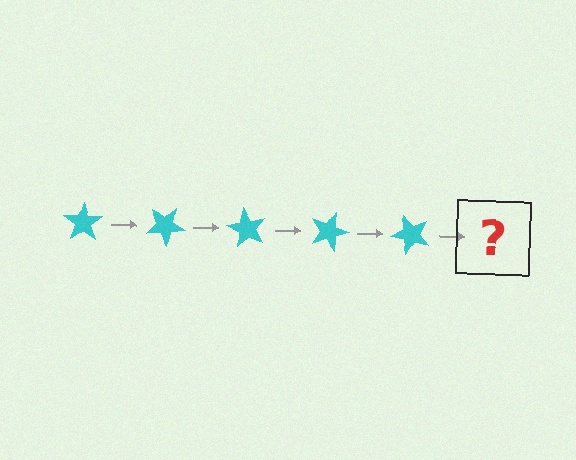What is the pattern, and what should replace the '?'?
The pattern is that the star rotates 30 degrees each step. The '?' should be a cyan star rotated 150 degrees.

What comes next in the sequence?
The next element should be a cyan star rotated 150 degrees.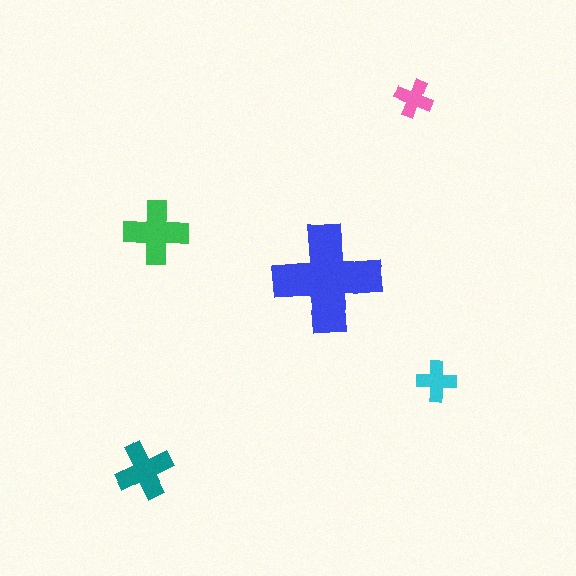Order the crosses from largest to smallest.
the blue one, the green one, the teal one, the cyan one, the pink one.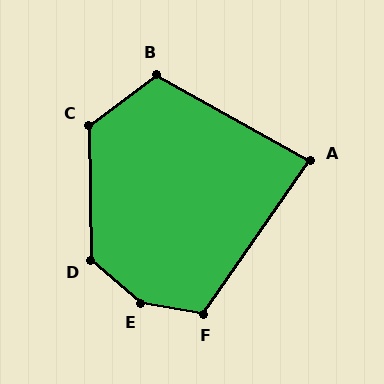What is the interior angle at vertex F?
Approximately 115 degrees (obtuse).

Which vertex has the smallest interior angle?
A, at approximately 84 degrees.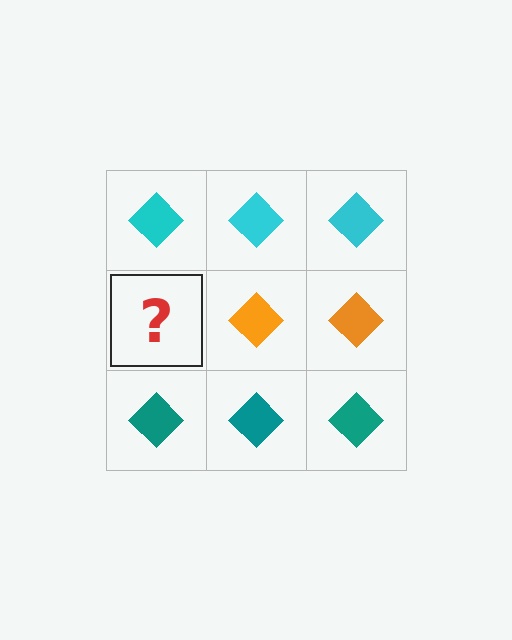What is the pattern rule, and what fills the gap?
The rule is that each row has a consistent color. The gap should be filled with an orange diamond.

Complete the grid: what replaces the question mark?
The question mark should be replaced with an orange diamond.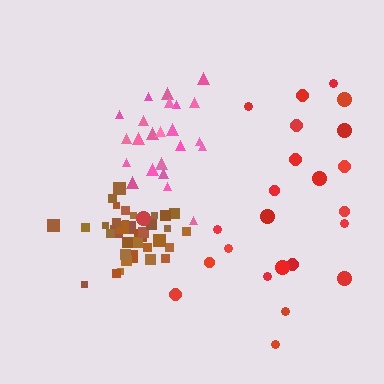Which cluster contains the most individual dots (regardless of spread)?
Brown (35).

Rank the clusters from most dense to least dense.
brown, pink, red.